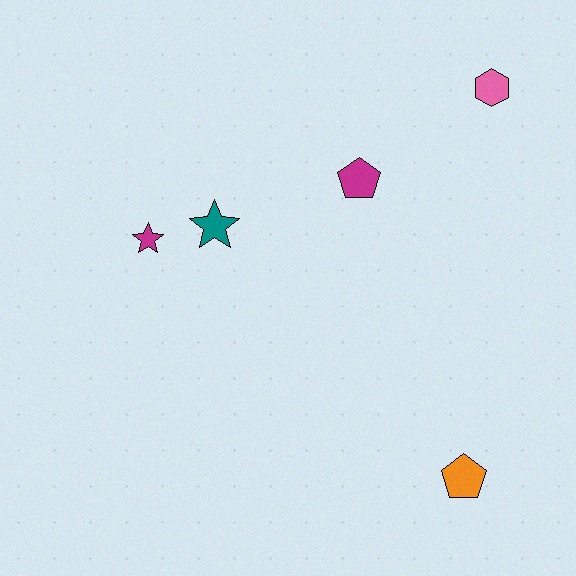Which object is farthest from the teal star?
The orange pentagon is farthest from the teal star.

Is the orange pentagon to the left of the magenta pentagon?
No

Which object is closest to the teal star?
The magenta star is closest to the teal star.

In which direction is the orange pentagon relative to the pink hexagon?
The orange pentagon is below the pink hexagon.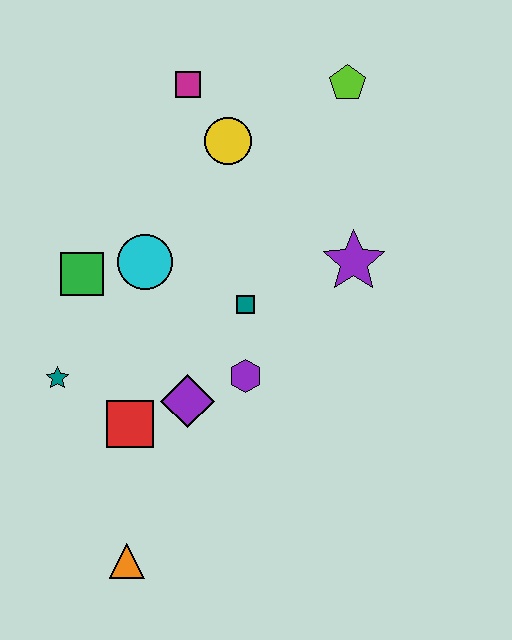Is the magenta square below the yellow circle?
No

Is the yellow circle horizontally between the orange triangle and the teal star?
No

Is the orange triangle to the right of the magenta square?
No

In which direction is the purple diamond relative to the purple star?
The purple diamond is to the left of the purple star.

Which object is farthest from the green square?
The lime pentagon is farthest from the green square.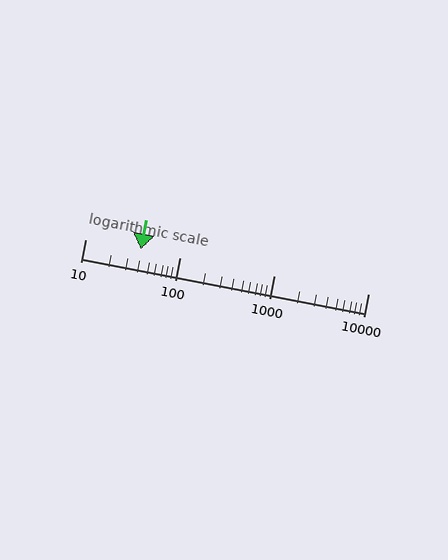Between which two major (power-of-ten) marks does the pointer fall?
The pointer is between 10 and 100.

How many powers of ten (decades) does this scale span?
The scale spans 3 decades, from 10 to 10000.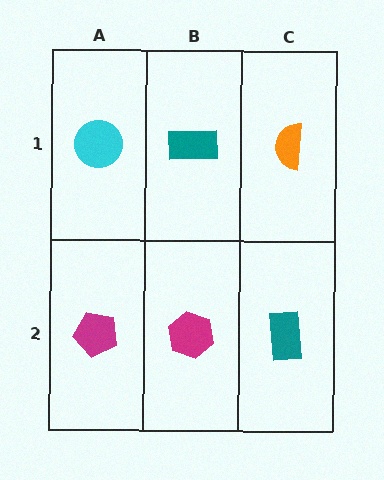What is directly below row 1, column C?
A teal rectangle.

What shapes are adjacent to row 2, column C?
An orange semicircle (row 1, column C), a magenta hexagon (row 2, column B).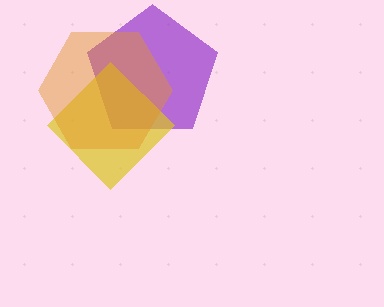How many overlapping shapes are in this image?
There are 3 overlapping shapes in the image.